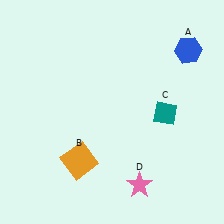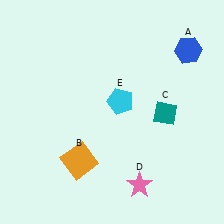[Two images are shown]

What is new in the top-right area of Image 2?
A cyan pentagon (E) was added in the top-right area of Image 2.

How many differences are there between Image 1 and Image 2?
There is 1 difference between the two images.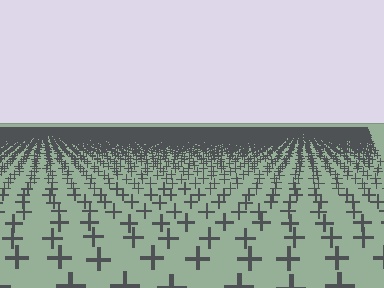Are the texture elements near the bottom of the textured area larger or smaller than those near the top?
Larger. Near the bottom, elements are closer to the viewer and appear at a bigger on-screen size.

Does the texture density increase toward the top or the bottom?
Density increases toward the top.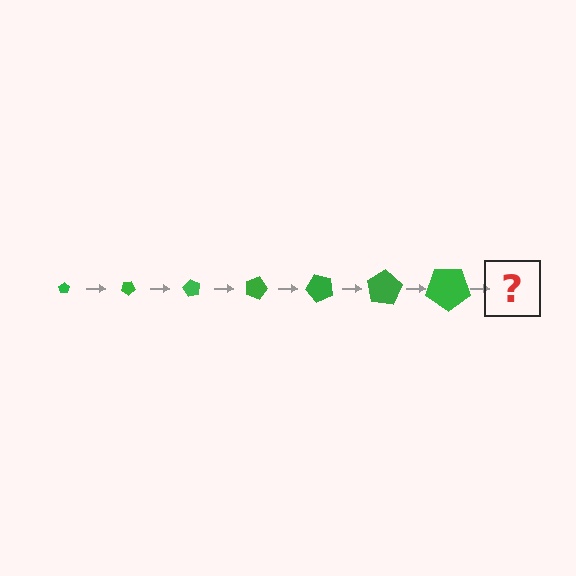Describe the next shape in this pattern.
It should be a pentagon, larger than the previous one and rotated 210 degrees from the start.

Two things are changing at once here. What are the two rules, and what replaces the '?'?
The two rules are that the pentagon grows larger each step and it rotates 30 degrees each step. The '?' should be a pentagon, larger than the previous one and rotated 210 degrees from the start.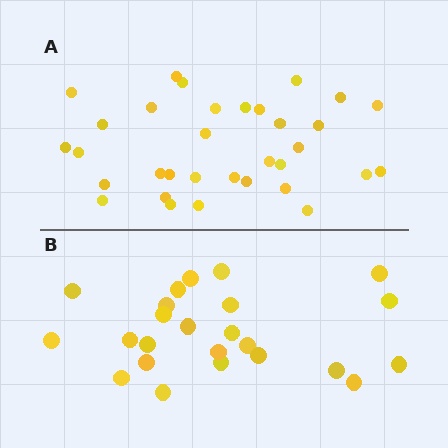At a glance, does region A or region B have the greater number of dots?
Region A (the top region) has more dots.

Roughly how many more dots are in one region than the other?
Region A has roughly 8 or so more dots than region B.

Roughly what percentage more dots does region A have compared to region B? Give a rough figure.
About 40% more.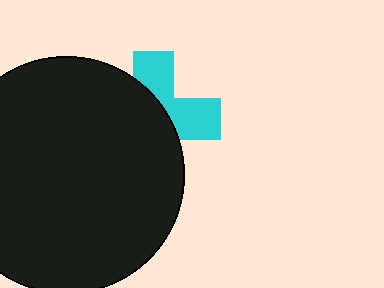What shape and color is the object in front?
The object in front is a black circle.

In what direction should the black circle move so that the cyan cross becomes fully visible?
The black circle should move left. That is the shortest direction to clear the overlap and leave the cyan cross fully visible.